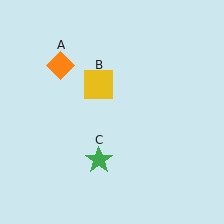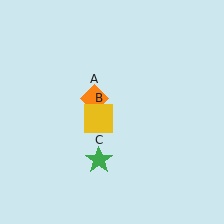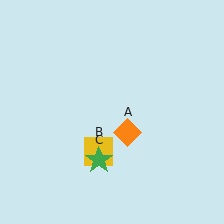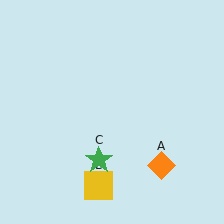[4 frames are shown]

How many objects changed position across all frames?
2 objects changed position: orange diamond (object A), yellow square (object B).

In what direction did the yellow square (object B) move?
The yellow square (object B) moved down.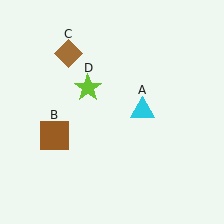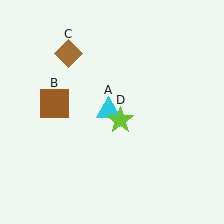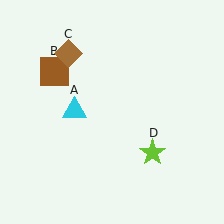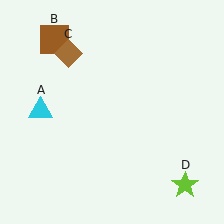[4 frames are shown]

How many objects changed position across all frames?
3 objects changed position: cyan triangle (object A), brown square (object B), lime star (object D).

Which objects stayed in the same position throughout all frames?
Brown diamond (object C) remained stationary.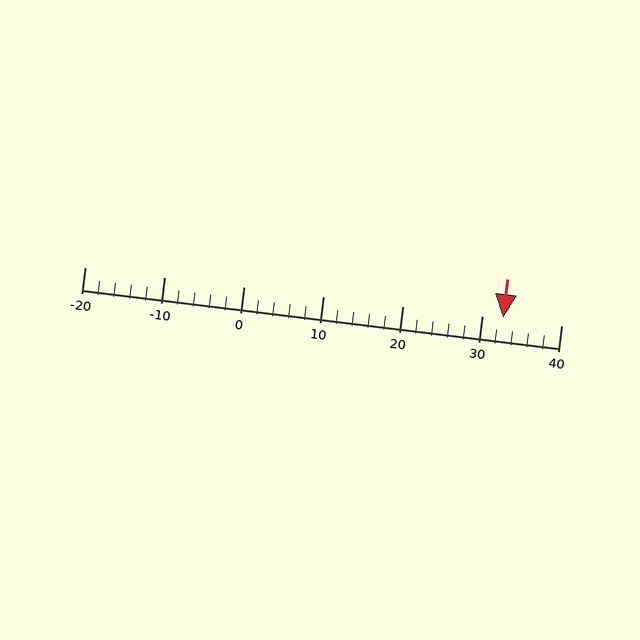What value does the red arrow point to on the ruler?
The red arrow points to approximately 33.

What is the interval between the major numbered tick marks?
The major tick marks are spaced 10 units apart.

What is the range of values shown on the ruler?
The ruler shows values from -20 to 40.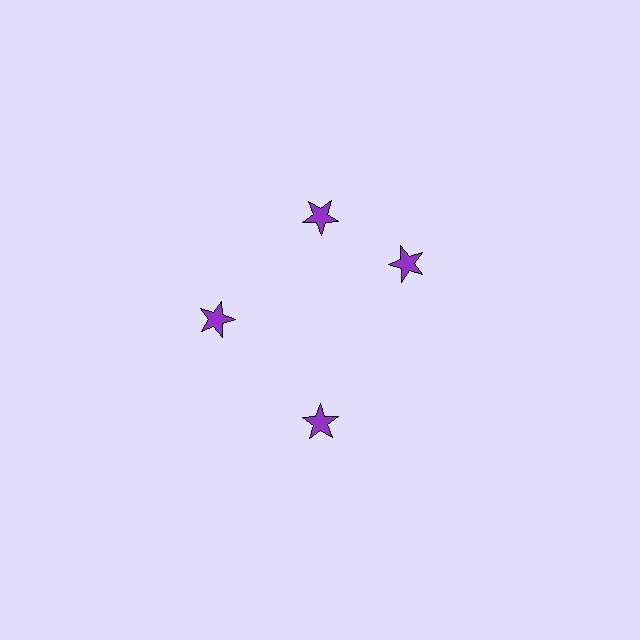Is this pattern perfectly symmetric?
No. The 4 purple stars are arranged in a ring, but one element near the 3 o'clock position is rotated out of alignment along the ring, breaking the 4-fold rotational symmetry.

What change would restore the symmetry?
The symmetry would be restored by rotating it back into even spacing with its neighbors so that all 4 stars sit at equal angles and equal distance from the center.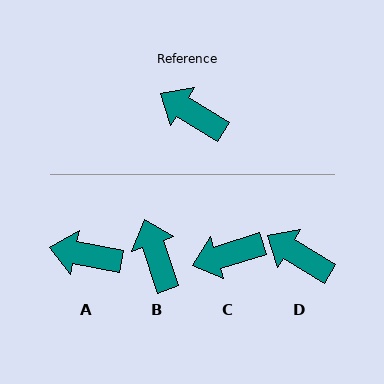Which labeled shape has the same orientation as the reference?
D.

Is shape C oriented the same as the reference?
No, it is off by about 49 degrees.